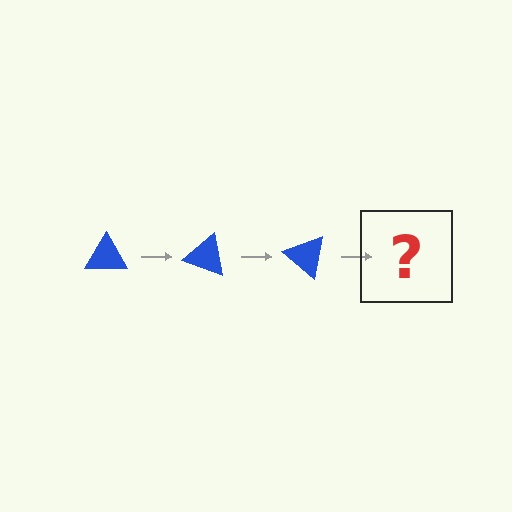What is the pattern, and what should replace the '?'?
The pattern is that the triangle rotates 20 degrees each step. The '?' should be a blue triangle rotated 60 degrees.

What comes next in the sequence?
The next element should be a blue triangle rotated 60 degrees.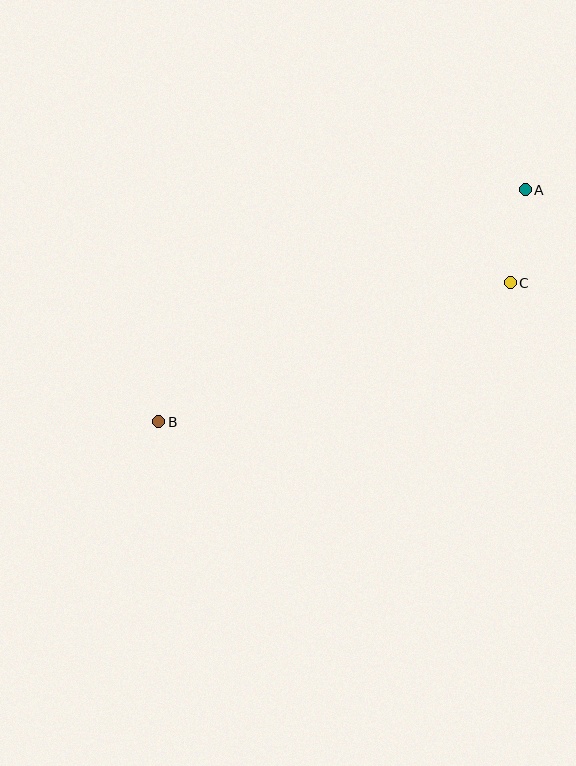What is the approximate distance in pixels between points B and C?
The distance between B and C is approximately 378 pixels.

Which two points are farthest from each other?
Points A and B are farthest from each other.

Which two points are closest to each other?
Points A and C are closest to each other.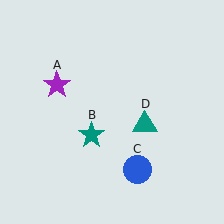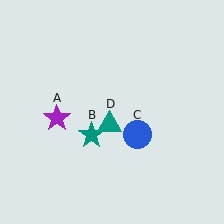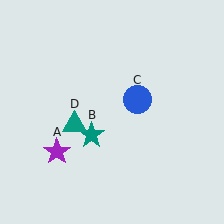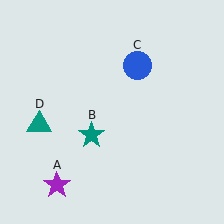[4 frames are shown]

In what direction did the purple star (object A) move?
The purple star (object A) moved down.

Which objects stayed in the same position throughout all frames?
Teal star (object B) remained stationary.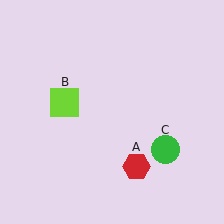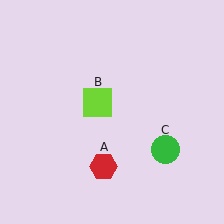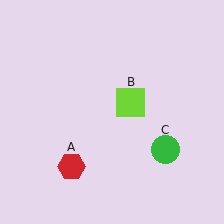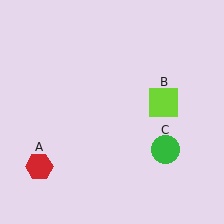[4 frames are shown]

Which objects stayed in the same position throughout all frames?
Green circle (object C) remained stationary.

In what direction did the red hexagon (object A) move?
The red hexagon (object A) moved left.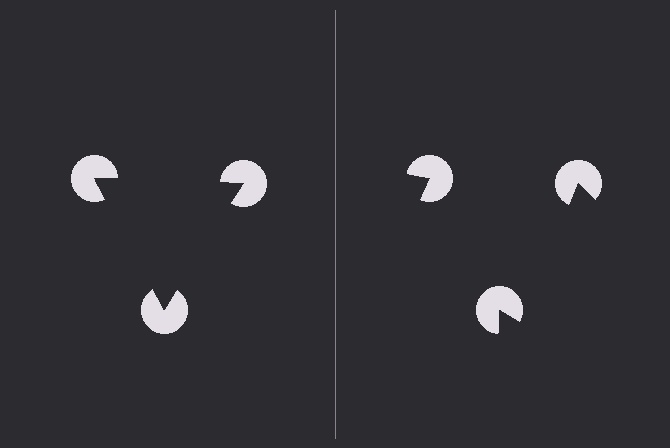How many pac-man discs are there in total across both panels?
6 — 3 on each side.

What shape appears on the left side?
An illusory triangle.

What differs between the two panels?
The pac-man discs are positioned identically on both sides; only the wedge orientations differ. On the left they align to a triangle; on the right they are misaligned.